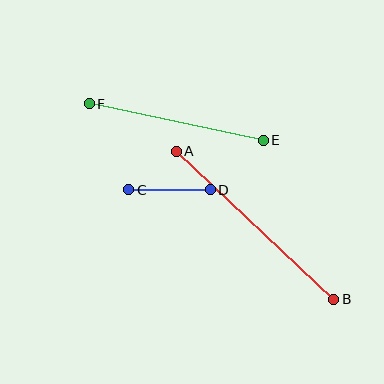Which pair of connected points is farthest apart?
Points A and B are farthest apart.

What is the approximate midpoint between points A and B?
The midpoint is at approximately (255, 225) pixels.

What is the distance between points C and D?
The distance is approximately 81 pixels.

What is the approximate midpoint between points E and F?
The midpoint is at approximately (176, 122) pixels.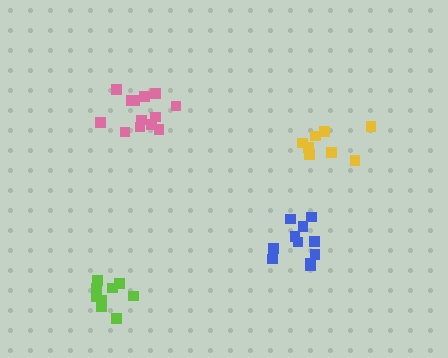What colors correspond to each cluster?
The clusters are colored: blue, lime, pink, yellow.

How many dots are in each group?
Group 1: 11 dots, Group 2: 9 dots, Group 3: 13 dots, Group 4: 9 dots (42 total).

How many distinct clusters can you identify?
There are 4 distinct clusters.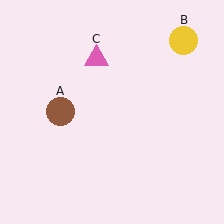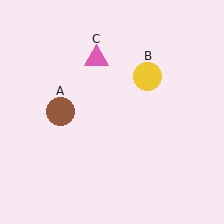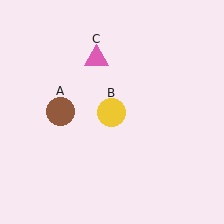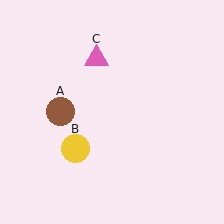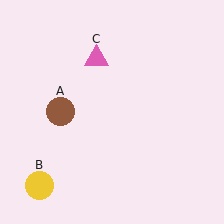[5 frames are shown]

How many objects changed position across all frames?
1 object changed position: yellow circle (object B).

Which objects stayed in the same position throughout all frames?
Brown circle (object A) and pink triangle (object C) remained stationary.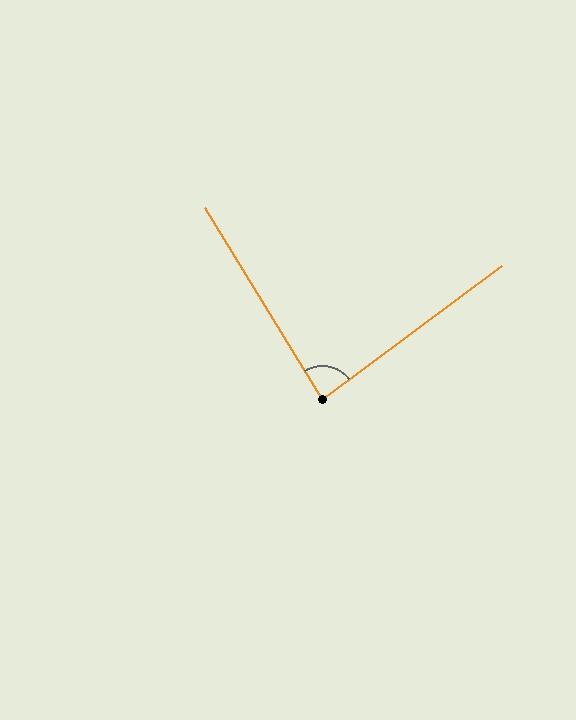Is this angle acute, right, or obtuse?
It is acute.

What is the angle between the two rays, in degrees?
Approximately 85 degrees.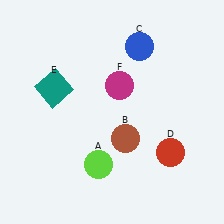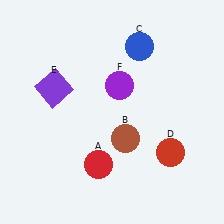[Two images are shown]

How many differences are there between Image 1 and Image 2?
There are 3 differences between the two images.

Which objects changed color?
A changed from lime to red. E changed from teal to purple. F changed from magenta to purple.